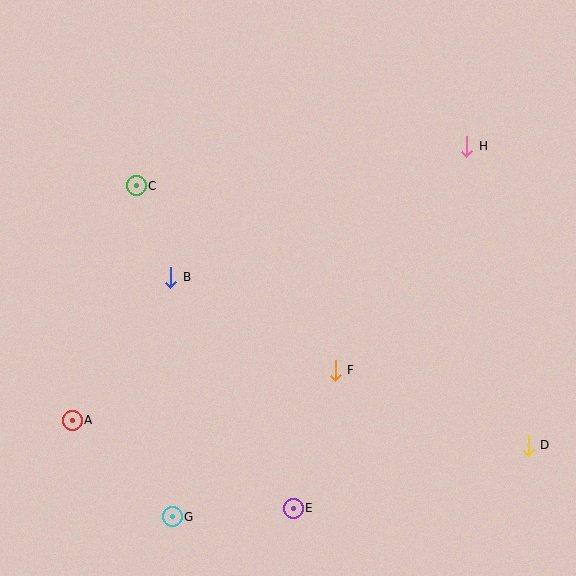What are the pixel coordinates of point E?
Point E is at (293, 508).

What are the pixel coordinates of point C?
Point C is at (136, 186).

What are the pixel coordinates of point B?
Point B is at (171, 277).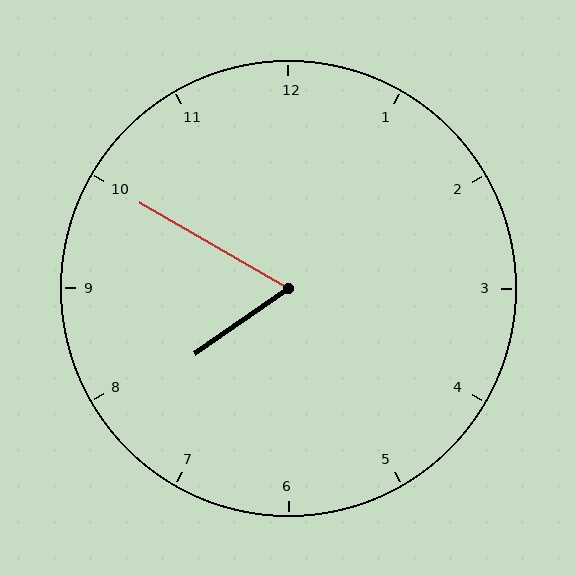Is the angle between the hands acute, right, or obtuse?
It is acute.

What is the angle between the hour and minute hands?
Approximately 65 degrees.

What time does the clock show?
7:50.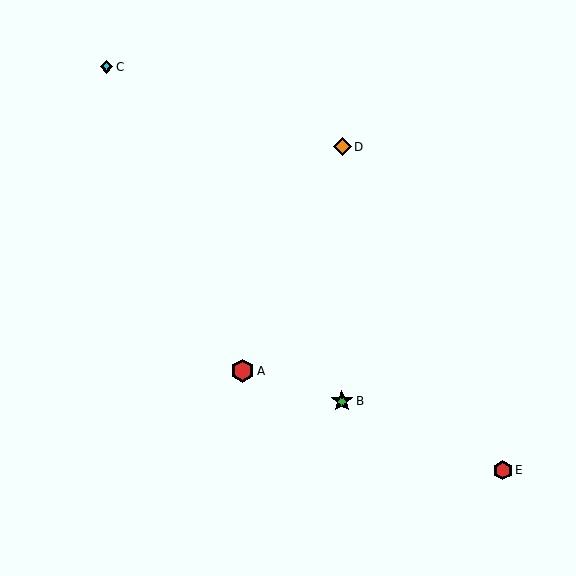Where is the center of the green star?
The center of the green star is at (342, 401).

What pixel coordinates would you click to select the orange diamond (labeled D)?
Click at (342, 147) to select the orange diamond D.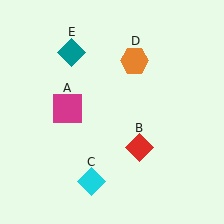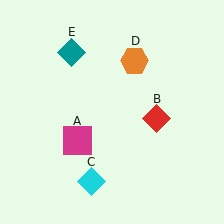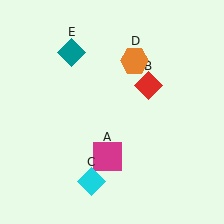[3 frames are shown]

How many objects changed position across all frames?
2 objects changed position: magenta square (object A), red diamond (object B).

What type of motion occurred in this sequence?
The magenta square (object A), red diamond (object B) rotated counterclockwise around the center of the scene.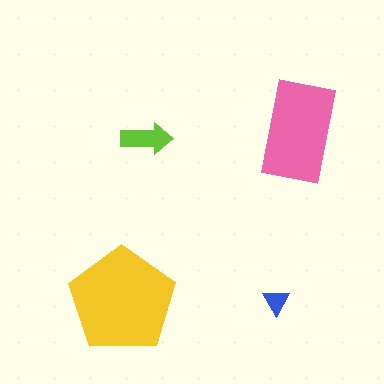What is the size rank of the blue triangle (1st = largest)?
4th.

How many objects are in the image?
There are 4 objects in the image.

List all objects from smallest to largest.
The blue triangle, the lime arrow, the pink rectangle, the yellow pentagon.